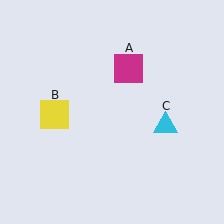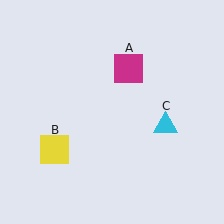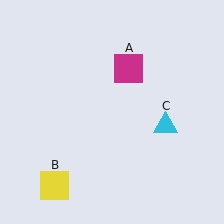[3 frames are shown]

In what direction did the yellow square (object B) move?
The yellow square (object B) moved down.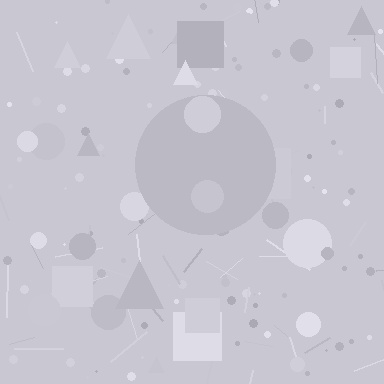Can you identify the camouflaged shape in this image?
The camouflaged shape is a circle.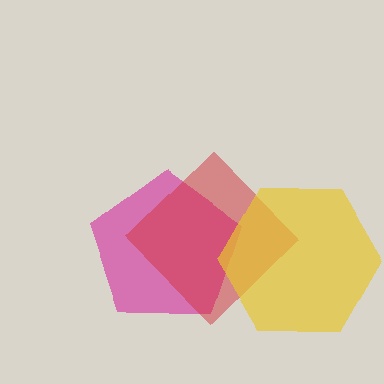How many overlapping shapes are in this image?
There are 3 overlapping shapes in the image.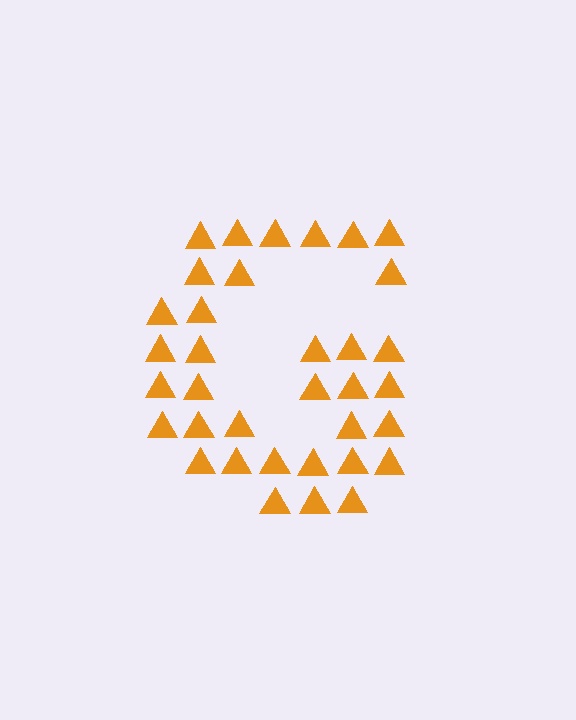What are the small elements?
The small elements are triangles.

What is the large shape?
The large shape is the letter G.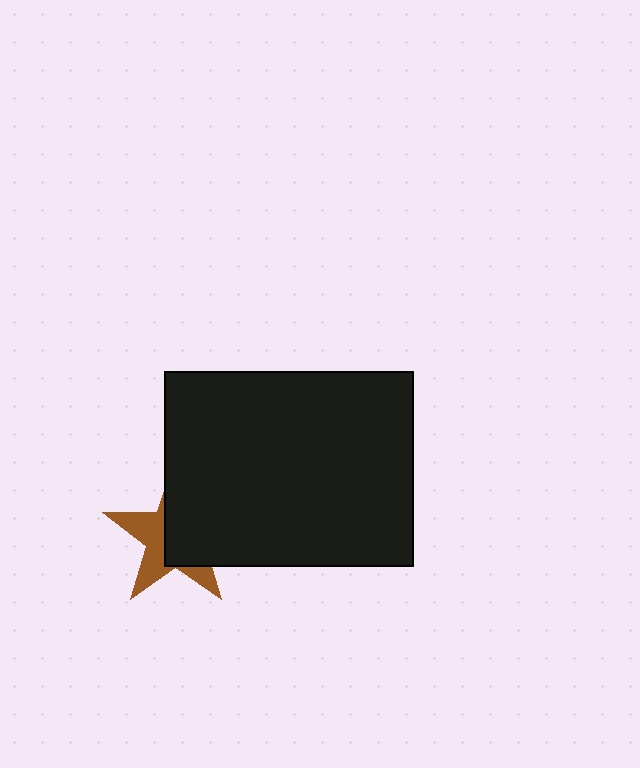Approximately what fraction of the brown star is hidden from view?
Roughly 58% of the brown star is hidden behind the black rectangle.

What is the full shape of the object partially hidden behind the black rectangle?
The partially hidden object is a brown star.